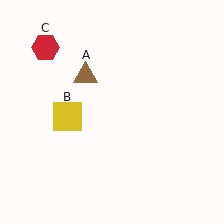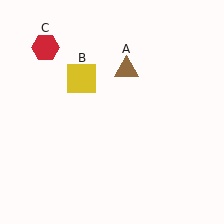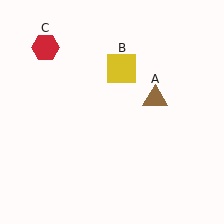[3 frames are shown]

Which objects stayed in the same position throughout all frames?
Red hexagon (object C) remained stationary.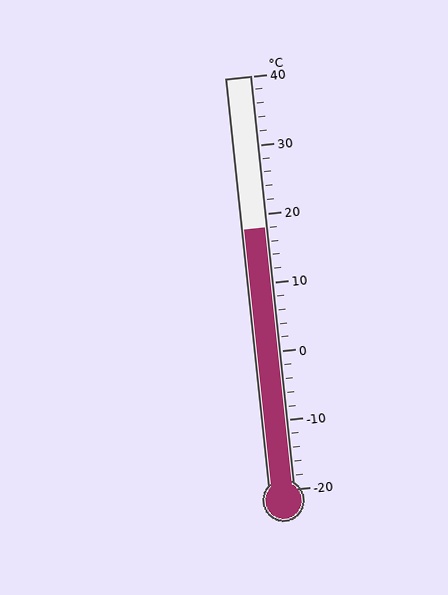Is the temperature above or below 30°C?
The temperature is below 30°C.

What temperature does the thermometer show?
The thermometer shows approximately 18°C.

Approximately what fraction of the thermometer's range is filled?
The thermometer is filled to approximately 65% of its range.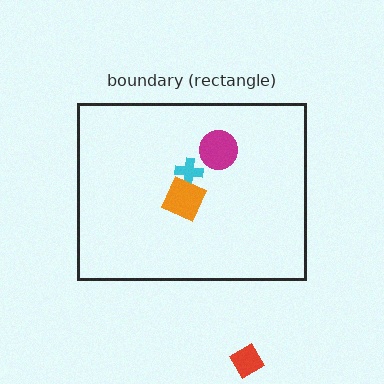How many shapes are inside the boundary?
3 inside, 1 outside.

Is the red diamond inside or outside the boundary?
Outside.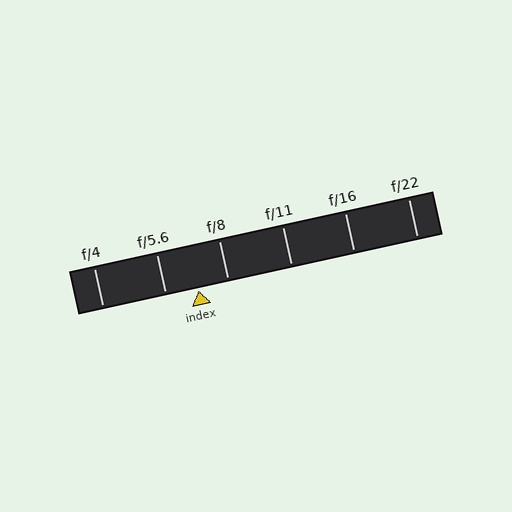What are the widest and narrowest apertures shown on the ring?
The widest aperture shown is f/4 and the narrowest is f/22.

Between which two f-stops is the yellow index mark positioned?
The index mark is between f/5.6 and f/8.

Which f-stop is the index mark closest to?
The index mark is closest to f/8.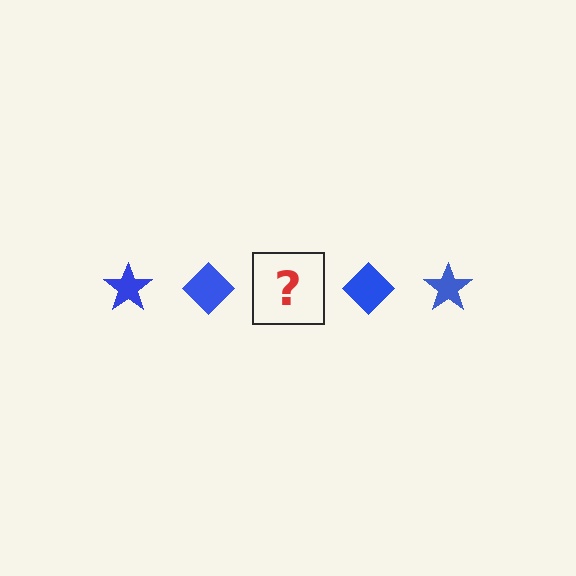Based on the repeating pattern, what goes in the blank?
The blank should be a blue star.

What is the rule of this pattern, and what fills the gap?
The rule is that the pattern cycles through star, diamond shapes in blue. The gap should be filled with a blue star.